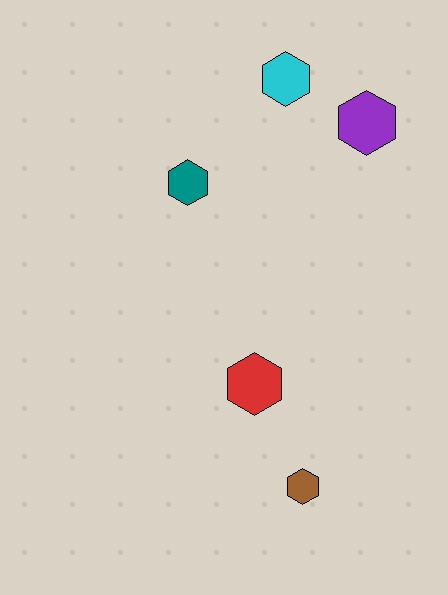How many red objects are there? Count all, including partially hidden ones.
There is 1 red object.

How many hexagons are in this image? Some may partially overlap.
There are 5 hexagons.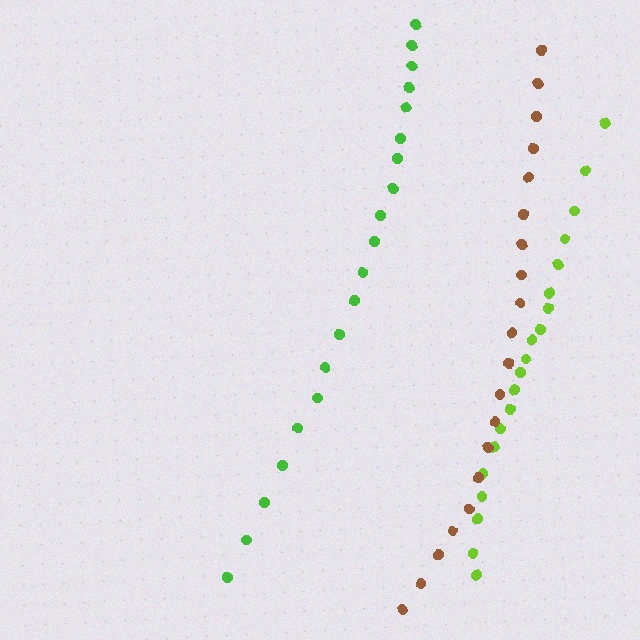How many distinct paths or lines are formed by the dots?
There are 3 distinct paths.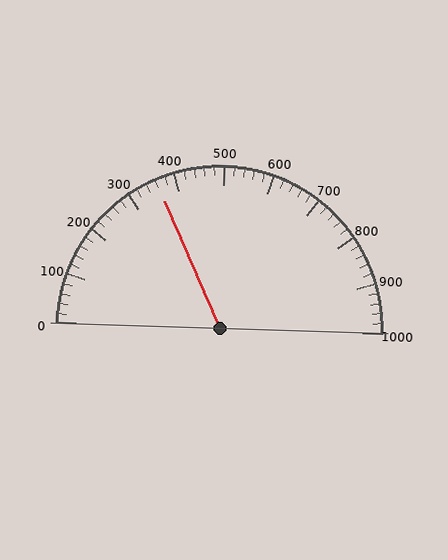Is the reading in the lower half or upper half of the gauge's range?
The reading is in the lower half of the range (0 to 1000).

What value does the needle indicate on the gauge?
The needle indicates approximately 360.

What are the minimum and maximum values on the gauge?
The gauge ranges from 0 to 1000.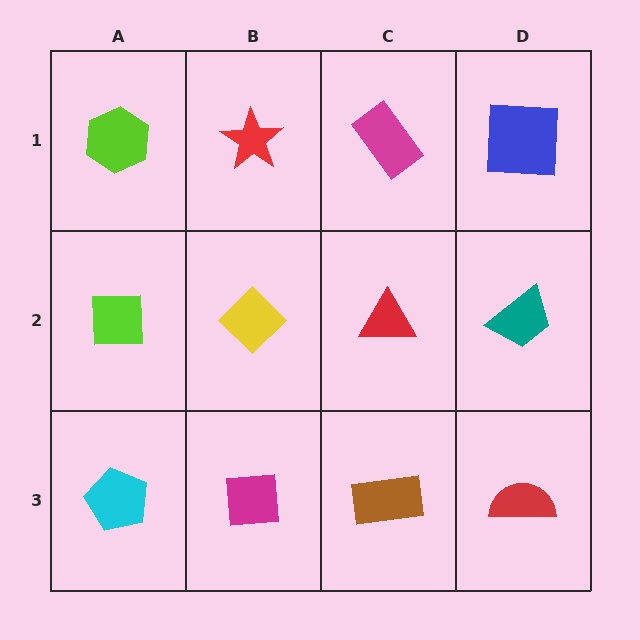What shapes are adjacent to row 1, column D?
A teal trapezoid (row 2, column D), a magenta rectangle (row 1, column C).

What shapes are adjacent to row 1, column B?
A yellow diamond (row 2, column B), a lime hexagon (row 1, column A), a magenta rectangle (row 1, column C).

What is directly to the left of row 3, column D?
A brown rectangle.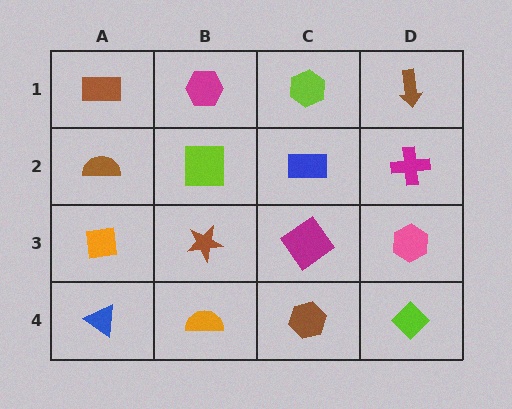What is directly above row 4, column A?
An orange square.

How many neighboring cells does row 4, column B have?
3.